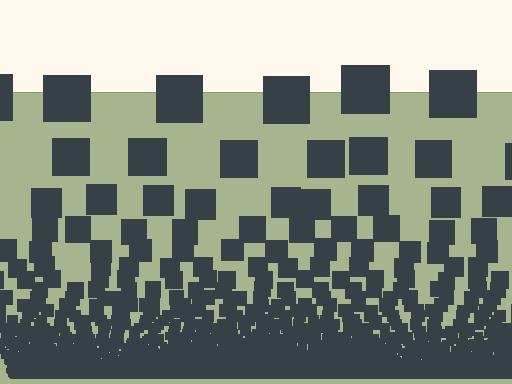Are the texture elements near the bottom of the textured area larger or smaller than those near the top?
Smaller. The gradient is inverted — elements near the bottom are smaller and denser.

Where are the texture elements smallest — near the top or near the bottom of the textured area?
Near the bottom.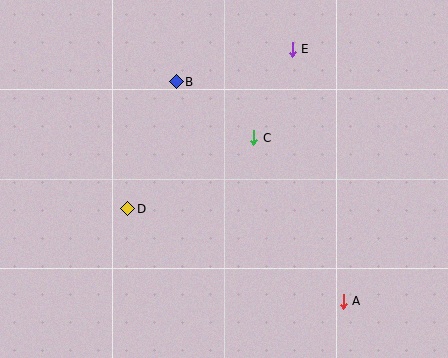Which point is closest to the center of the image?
Point C at (254, 138) is closest to the center.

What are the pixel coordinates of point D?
Point D is at (128, 209).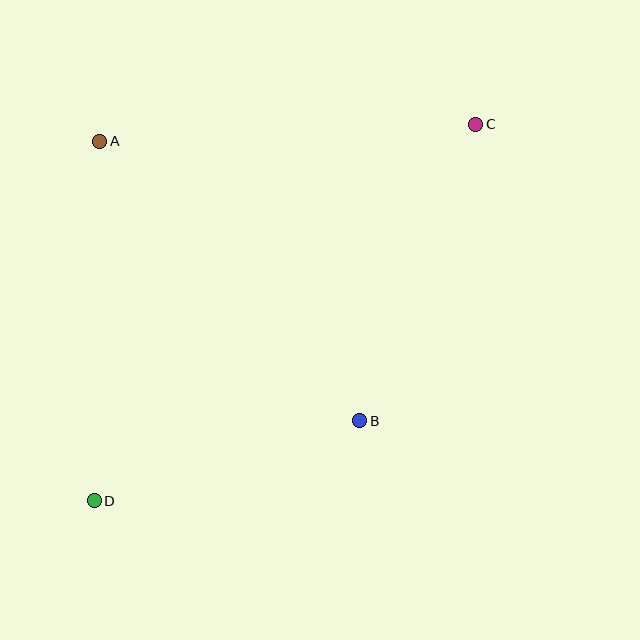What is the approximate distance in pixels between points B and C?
The distance between B and C is approximately 319 pixels.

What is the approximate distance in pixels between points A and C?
The distance between A and C is approximately 376 pixels.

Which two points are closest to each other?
Points B and D are closest to each other.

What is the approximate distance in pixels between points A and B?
The distance between A and B is approximately 382 pixels.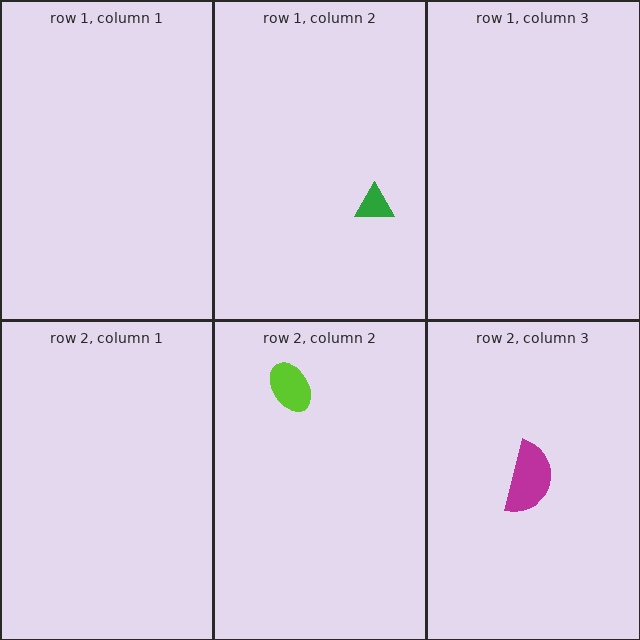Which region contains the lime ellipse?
The row 2, column 2 region.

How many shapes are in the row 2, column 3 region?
1.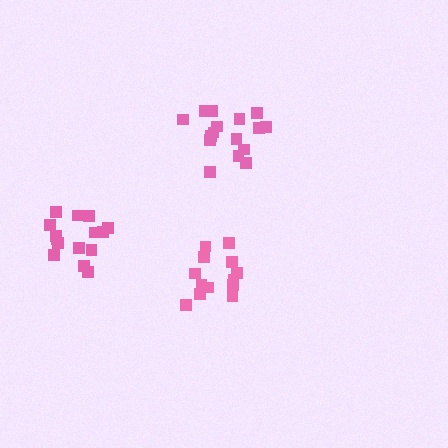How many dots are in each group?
Group 1: 13 dots, Group 2: 16 dots, Group 3: 15 dots (44 total).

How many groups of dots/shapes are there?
There are 3 groups.